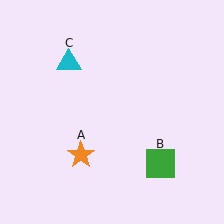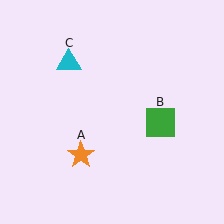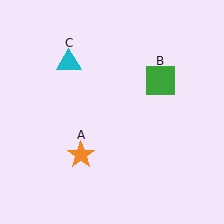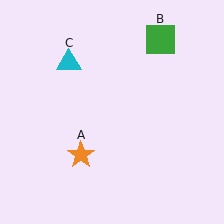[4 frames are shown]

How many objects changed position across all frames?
1 object changed position: green square (object B).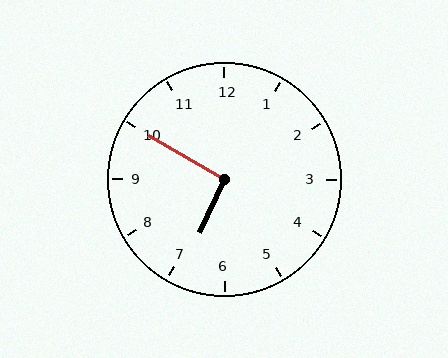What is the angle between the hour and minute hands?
Approximately 95 degrees.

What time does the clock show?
6:50.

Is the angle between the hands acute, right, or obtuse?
It is right.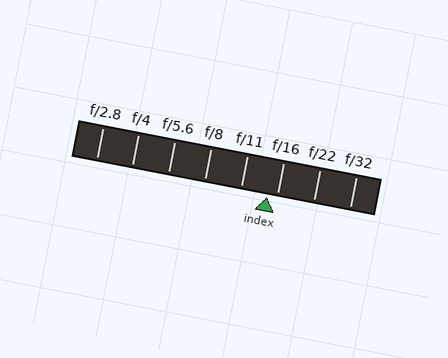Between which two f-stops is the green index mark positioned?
The index mark is between f/11 and f/16.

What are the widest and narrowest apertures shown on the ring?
The widest aperture shown is f/2.8 and the narrowest is f/32.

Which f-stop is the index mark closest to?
The index mark is closest to f/16.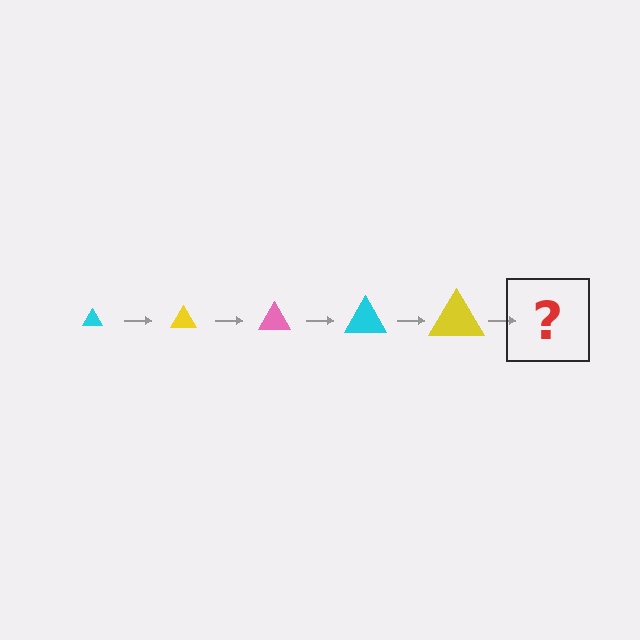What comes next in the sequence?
The next element should be a pink triangle, larger than the previous one.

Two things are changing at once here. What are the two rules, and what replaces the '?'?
The two rules are that the triangle grows larger each step and the color cycles through cyan, yellow, and pink. The '?' should be a pink triangle, larger than the previous one.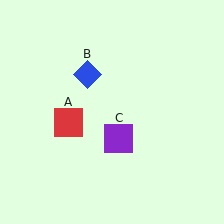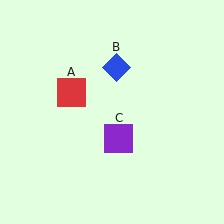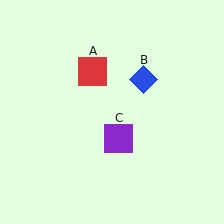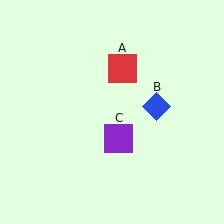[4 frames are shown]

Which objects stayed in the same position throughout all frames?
Purple square (object C) remained stationary.